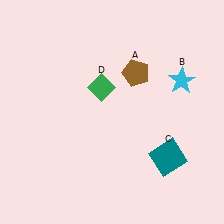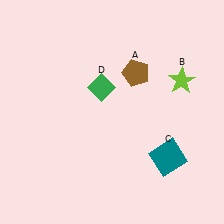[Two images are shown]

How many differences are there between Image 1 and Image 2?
There is 1 difference between the two images.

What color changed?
The star (B) changed from cyan in Image 1 to lime in Image 2.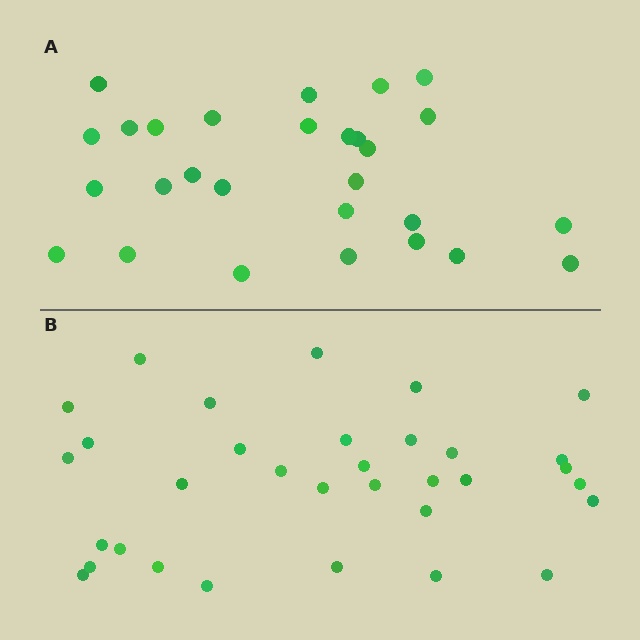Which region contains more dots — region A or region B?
Region B (the bottom region) has more dots.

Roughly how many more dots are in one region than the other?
Region B has about 5 more dots than region A.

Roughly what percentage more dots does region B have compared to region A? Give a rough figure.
About 20% more.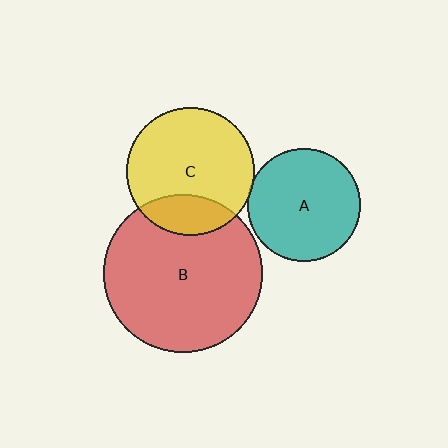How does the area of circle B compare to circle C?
Approximately 1.5 times.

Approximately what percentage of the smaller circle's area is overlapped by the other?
Approximately 20%.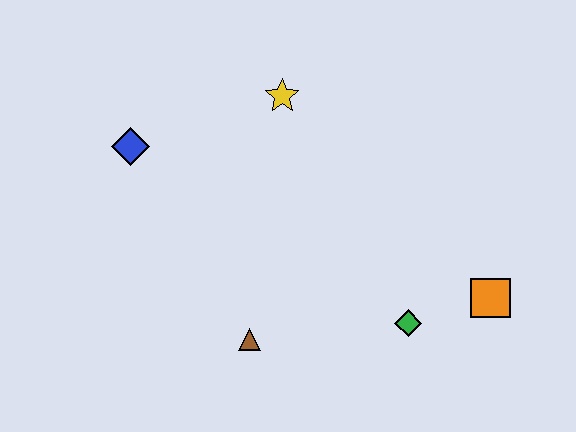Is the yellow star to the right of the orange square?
No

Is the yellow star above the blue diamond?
Yes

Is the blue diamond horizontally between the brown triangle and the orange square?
No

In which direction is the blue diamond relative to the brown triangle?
The blue diamond is above the brown triangle.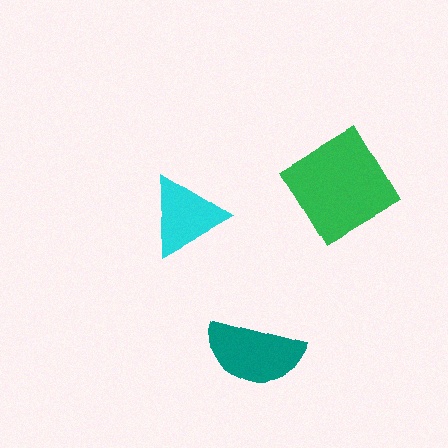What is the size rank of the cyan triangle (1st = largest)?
3rd.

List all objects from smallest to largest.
The cyan triangle, the teal semicircle, the green diamond.